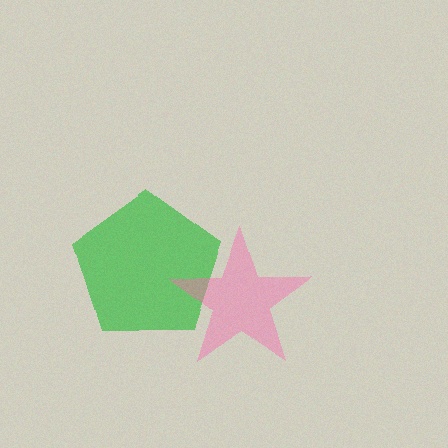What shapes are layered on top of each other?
The layered shapes are: a green pentagon, a pink star.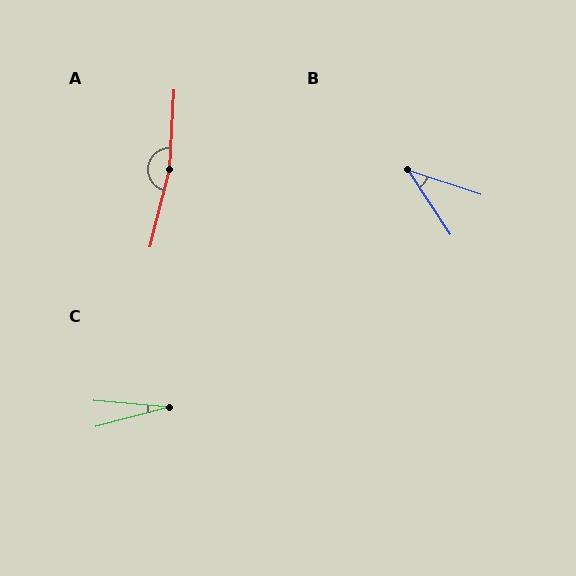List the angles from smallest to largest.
C (20°), B (38°), A (169°).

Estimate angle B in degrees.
Approximately 38 degrees.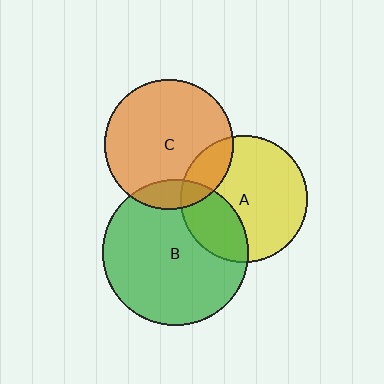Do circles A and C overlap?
Yes.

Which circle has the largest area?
Circle B (green).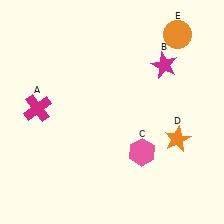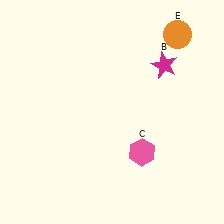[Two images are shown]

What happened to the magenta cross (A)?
The magenta cross (A) was removed in Image 2. It was in the top-left area of Image 1.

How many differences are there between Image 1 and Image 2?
There are 2 differences between the two images.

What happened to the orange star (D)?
The orange star (D) was removed in Image 2. It was in the bottom-right area of Image 1.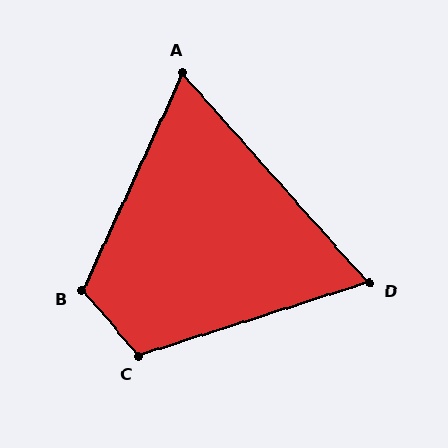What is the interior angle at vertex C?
Approximately 114 degrees (obtuse).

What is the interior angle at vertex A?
Approximately 66 degrees (acute).